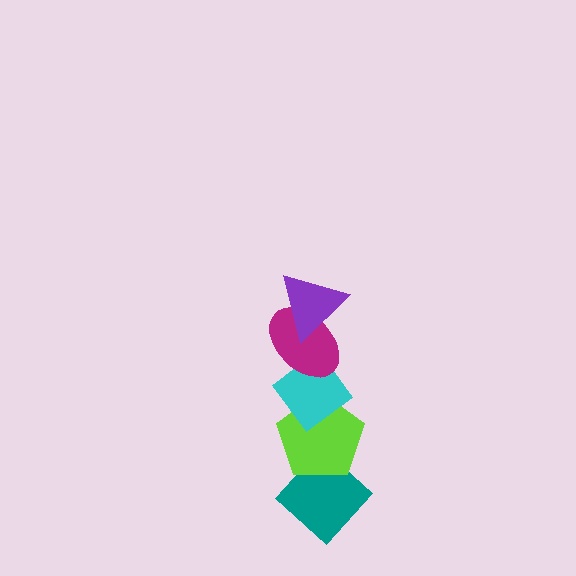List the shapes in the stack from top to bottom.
From top to bottom: the purple triangle, the magenta ellipse, the cyan diamond, the lime pentagon, the teal diamond.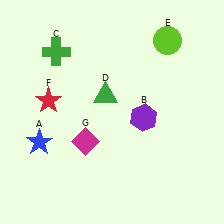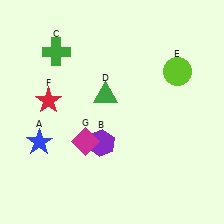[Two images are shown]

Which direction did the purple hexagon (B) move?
The purple hexagon (B) moved left.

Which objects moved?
The objects that moved are: the purple hexagon (B), the lime circle (E).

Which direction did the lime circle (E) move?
The lime circle (E) moved down.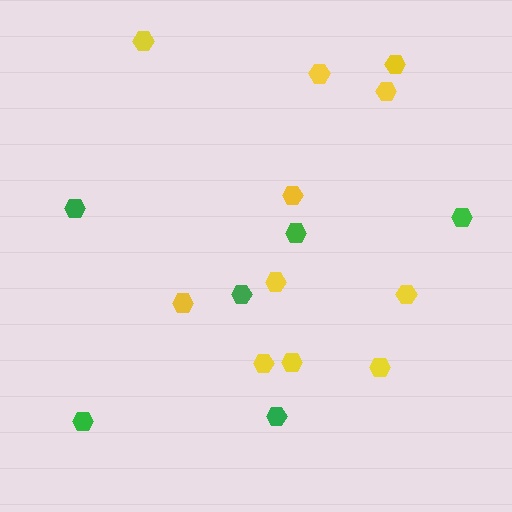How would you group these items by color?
There are 2 groups: one group of yellow hexagons (11) and one group of green hexagons (6).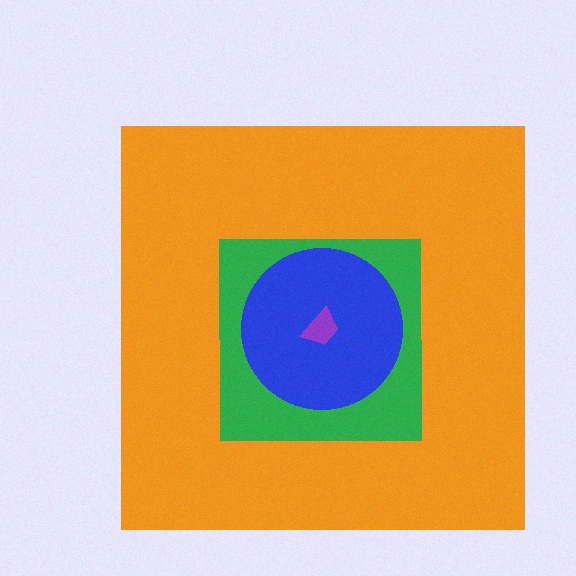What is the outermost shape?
The orange square.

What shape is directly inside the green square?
The blue circle.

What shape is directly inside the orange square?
The green square.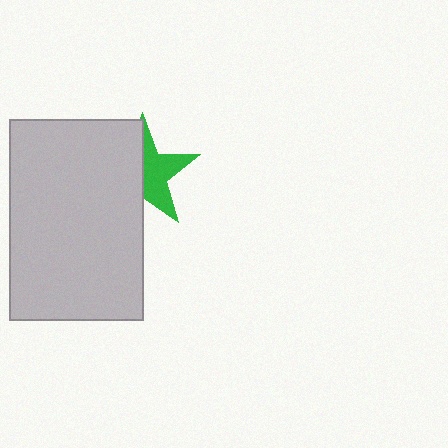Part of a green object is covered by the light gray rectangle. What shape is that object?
It is a star.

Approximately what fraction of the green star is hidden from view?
Roughly 51% of the green star is hidden behind the light gray rectangle.